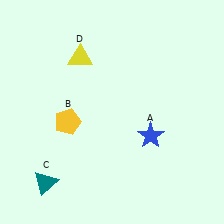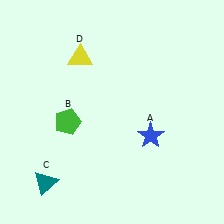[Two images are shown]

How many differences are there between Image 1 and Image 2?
There is 1 difference between the two images.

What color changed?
The pentagon (B) changed from yellow in Image 1 to green in Image 2.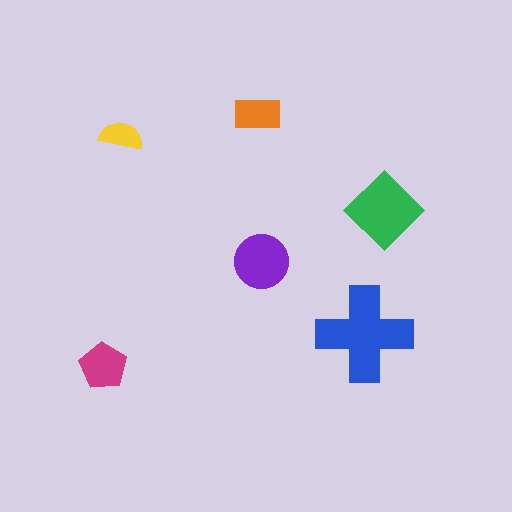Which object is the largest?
The blue cross.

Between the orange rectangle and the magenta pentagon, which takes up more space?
The magenta pentagon.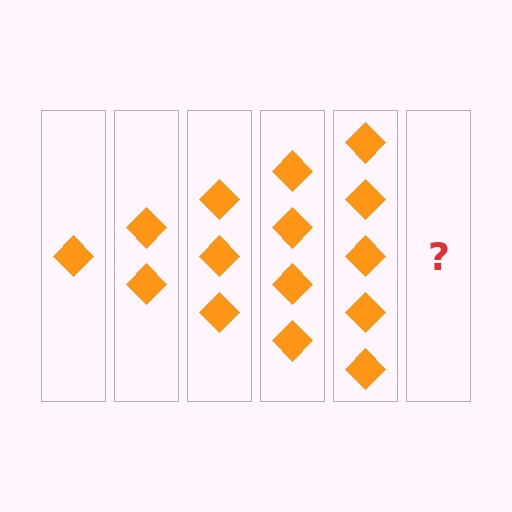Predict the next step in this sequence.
The next step is 6 diamonds.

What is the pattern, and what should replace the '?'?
The pattern is that each step adds one more diamond. The '?' should be 6 diamonds.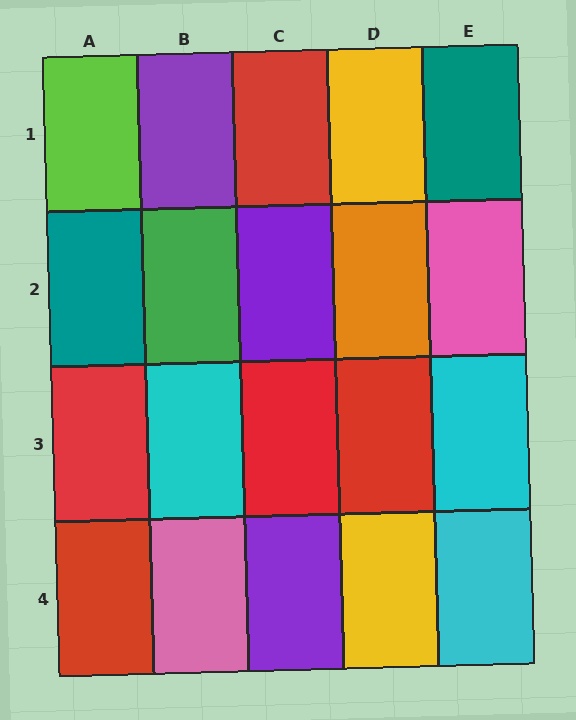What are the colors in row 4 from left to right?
Red, pink, purple, yellow, cyan.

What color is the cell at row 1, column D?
Yellow.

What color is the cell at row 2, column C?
Purple.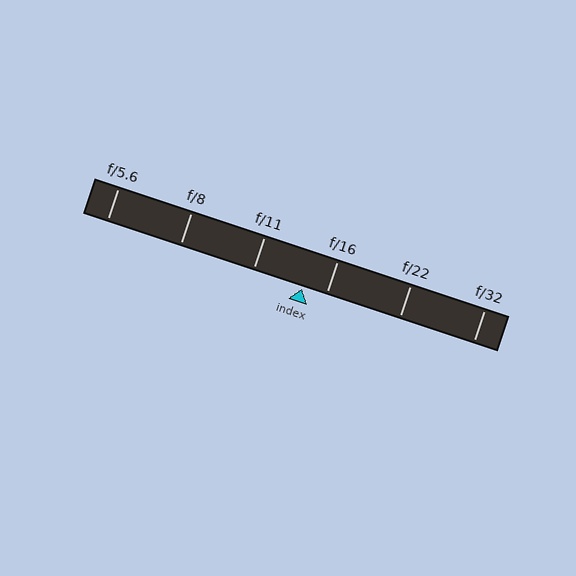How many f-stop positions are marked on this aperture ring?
There are 6 f-stop positions marked.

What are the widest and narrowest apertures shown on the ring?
The widest aperture shown is f/5.6 and the narrowest is f/32.